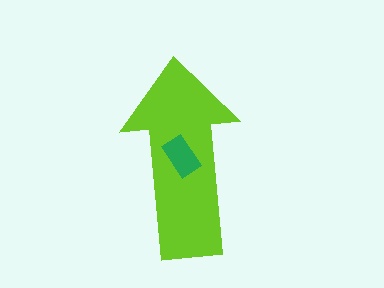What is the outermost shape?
The lime arrow.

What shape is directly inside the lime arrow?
The green rectangle.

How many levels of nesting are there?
2.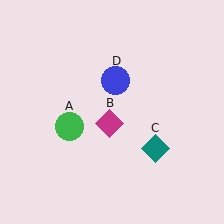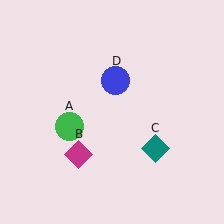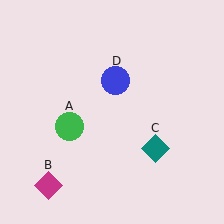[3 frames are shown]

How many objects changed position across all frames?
1 object changed position: magenta diamond (object B).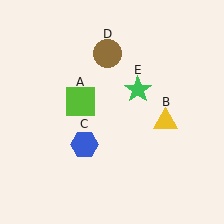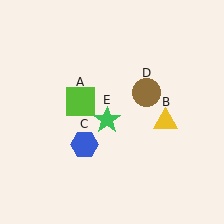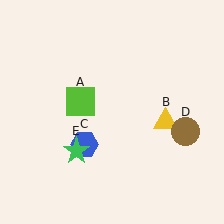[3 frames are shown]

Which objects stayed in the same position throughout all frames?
Lime square (object A) and yellow triangle (object B) and blue hexagon (object C) remained stationary.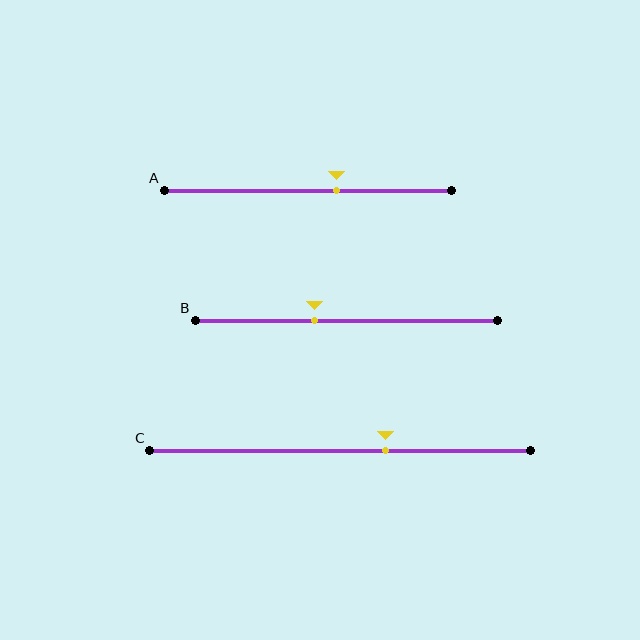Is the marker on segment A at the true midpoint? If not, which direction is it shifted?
No, the marker on segment A is shifted to the right by about 10% of the segment length.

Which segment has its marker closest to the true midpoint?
Segment A has its marker closest to the true midpoint.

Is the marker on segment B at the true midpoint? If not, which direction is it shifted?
No, the marker on segment B is shifted to the left by about 10% of the segment length.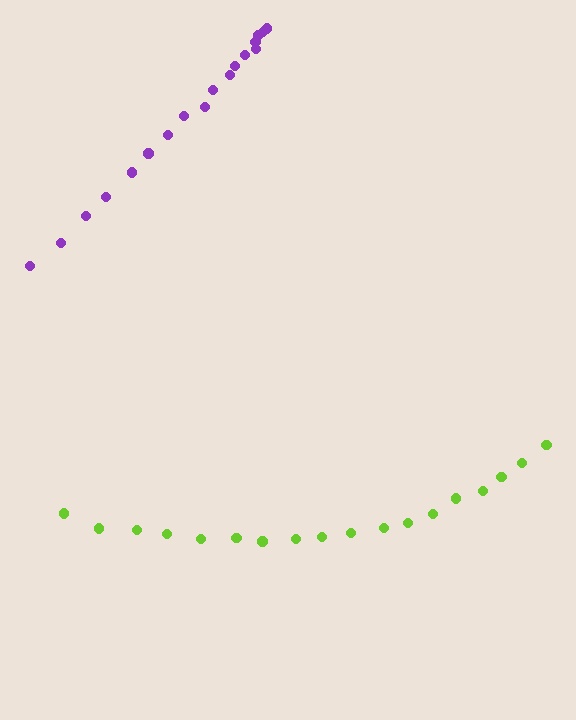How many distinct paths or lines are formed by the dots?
There are 2 distinct paths.